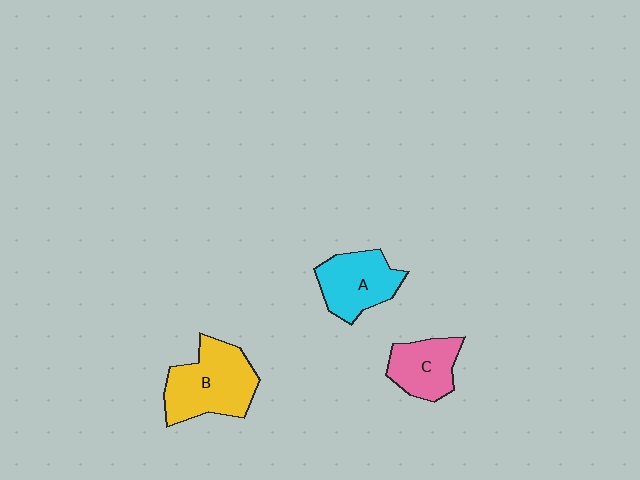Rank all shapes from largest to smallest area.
From largest to smallest: B (yellow), A (cyan), C (pink).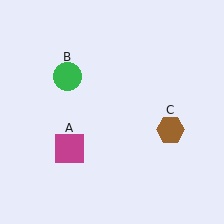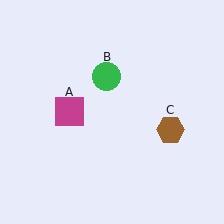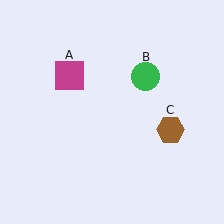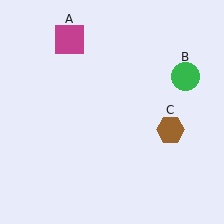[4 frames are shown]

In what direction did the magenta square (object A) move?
The magenta square (object A) moved up.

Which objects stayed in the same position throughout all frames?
Brown hexagon (object C) remained stationary.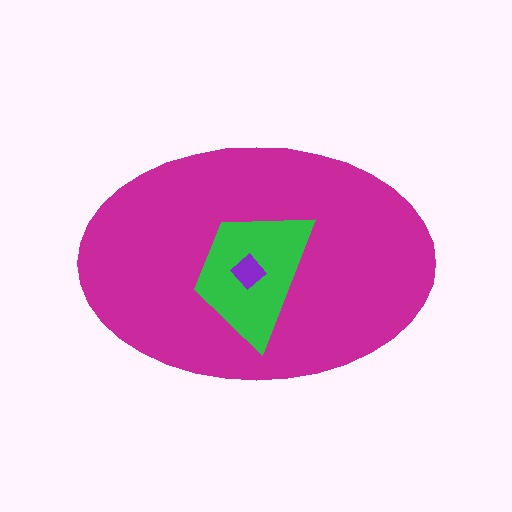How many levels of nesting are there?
3.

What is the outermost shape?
The magenta ellipse.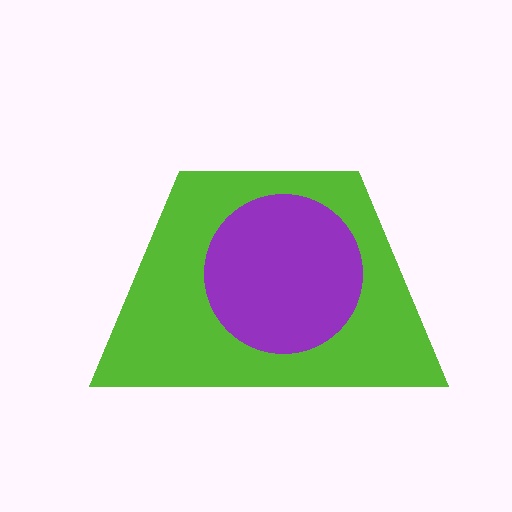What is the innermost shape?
The purple circle.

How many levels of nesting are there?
2.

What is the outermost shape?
The lime trapezoid.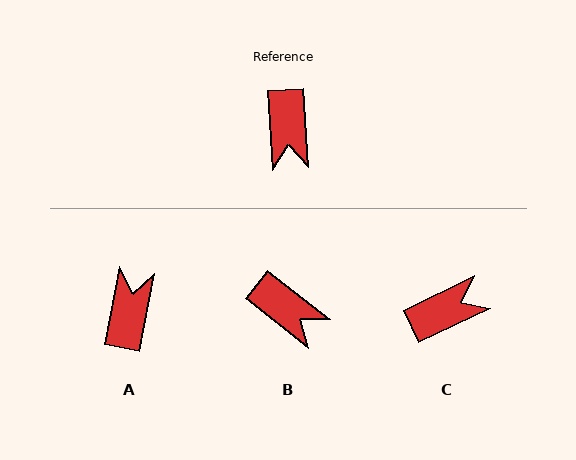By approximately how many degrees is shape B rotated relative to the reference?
Approximately 48 degrees counter-clockwise.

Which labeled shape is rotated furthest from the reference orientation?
A, about 166 degrees away.